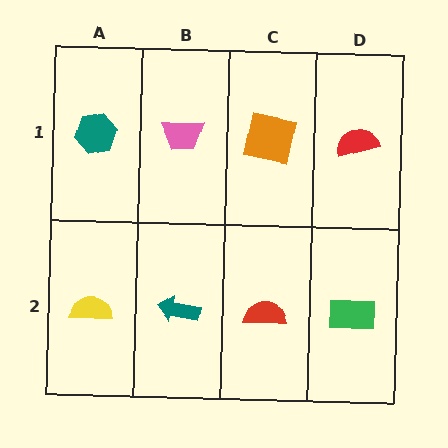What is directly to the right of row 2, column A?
A teal arrow.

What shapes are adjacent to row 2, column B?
A pink trapezoid (row 1, column B), a yellow semicircle (row 2, column A), a red semicircle (row 2, column C).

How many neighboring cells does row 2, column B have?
3.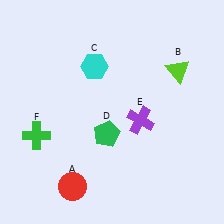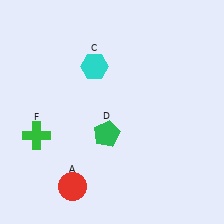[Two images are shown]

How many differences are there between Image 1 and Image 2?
There are 2 differences between the two images.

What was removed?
The lime triangle (B), the purple cross (E) were removed in Image 2.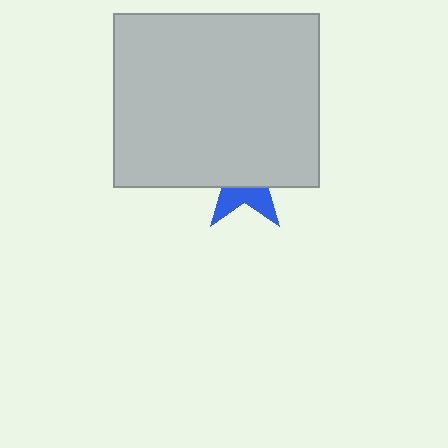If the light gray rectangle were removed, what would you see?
You would see the complete blue star.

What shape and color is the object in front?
The object in front is a light gray rectangle.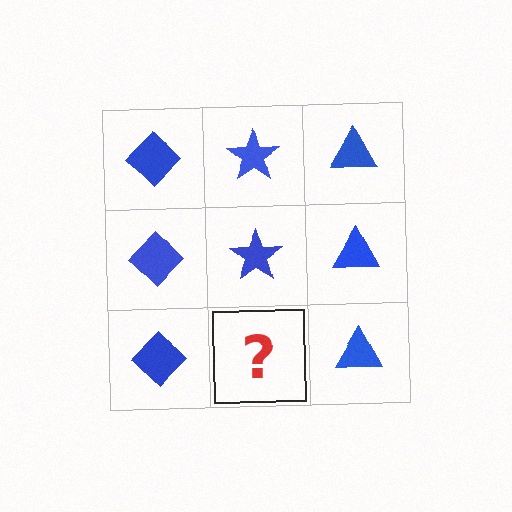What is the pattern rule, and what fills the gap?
The rule is that each column has a consistent shape. The gap should be filled with a blue star.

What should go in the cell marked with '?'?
The missing cell should contain a blue star.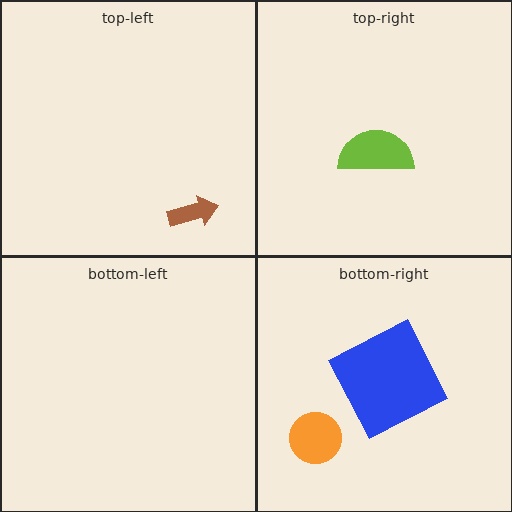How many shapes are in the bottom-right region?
2.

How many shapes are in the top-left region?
1.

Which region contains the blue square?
The bottom-right region.